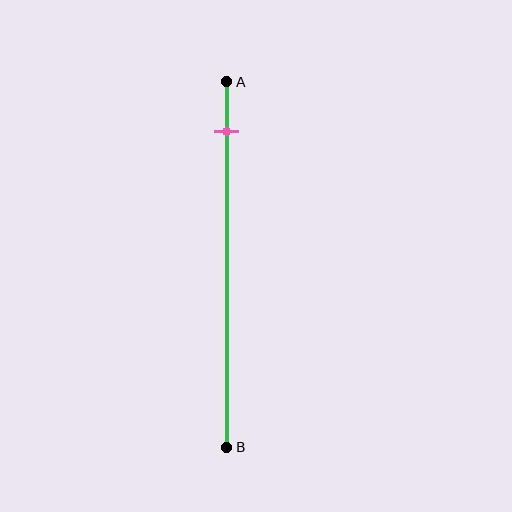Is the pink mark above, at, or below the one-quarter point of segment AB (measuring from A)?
The pink mark is above the one-quarter point of segment AB.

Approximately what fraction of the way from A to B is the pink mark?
The pink mark is approximately 15% of the way from A to B.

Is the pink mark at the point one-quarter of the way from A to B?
No, the mark is at about 15% from A, not at the 25% one-quarter point.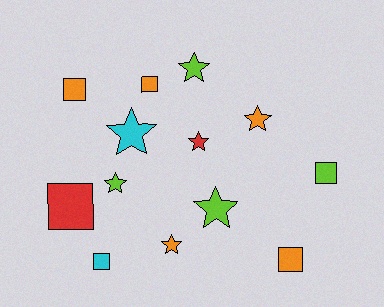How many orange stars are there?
There are 2 orange stars.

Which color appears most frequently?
Orange, with 5 objects.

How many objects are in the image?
There are 13 objects.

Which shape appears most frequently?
Star, with 7 objects.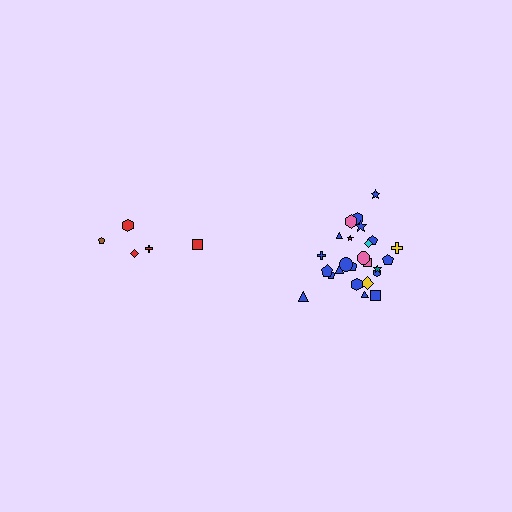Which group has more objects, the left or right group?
The right group.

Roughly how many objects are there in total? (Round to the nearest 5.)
Roughly 30 objects in total.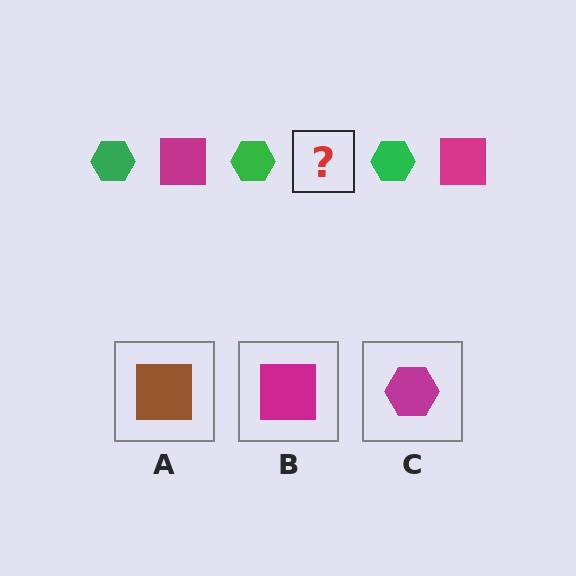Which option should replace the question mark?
Option B.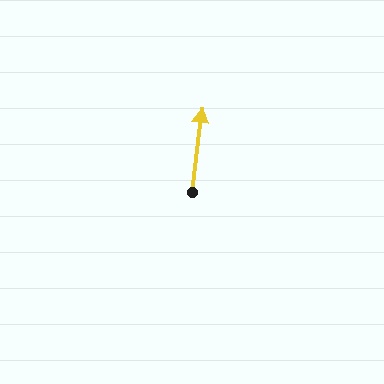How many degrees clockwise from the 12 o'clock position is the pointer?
Approximately 7 degrees.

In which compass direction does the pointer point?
North.